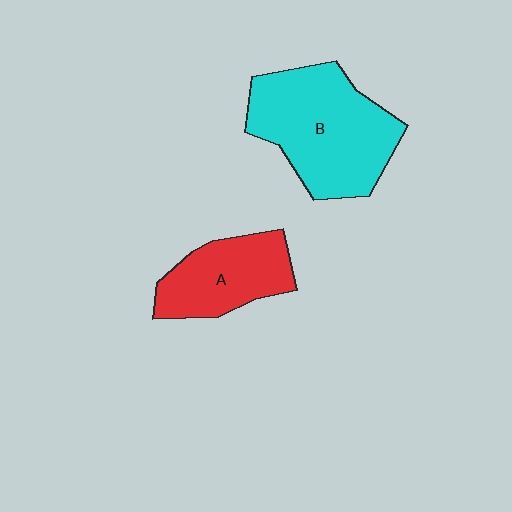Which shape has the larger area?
Shape B (cyan).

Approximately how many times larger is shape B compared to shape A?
Approximately 1.6 times.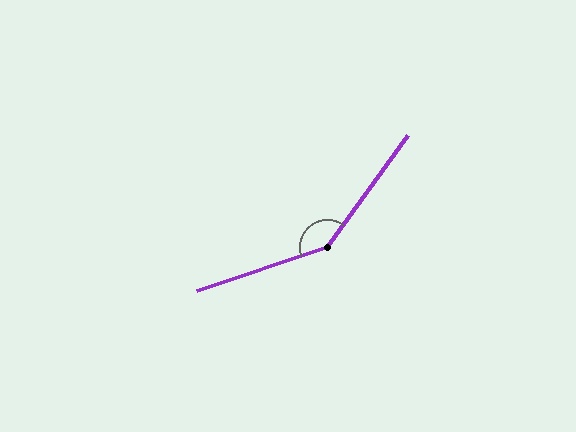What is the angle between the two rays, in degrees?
Approximately 144 degrees.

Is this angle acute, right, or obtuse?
It is obtuse.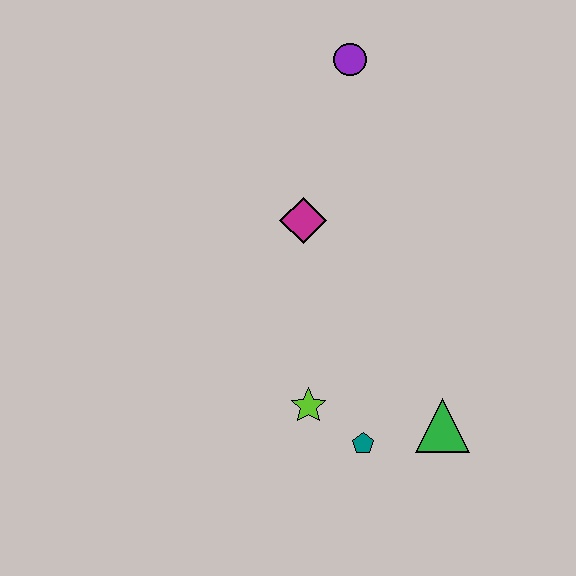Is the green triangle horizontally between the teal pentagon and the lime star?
No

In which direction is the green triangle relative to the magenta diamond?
The green triangle is below the magenta diamond.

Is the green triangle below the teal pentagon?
No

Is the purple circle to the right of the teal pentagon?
No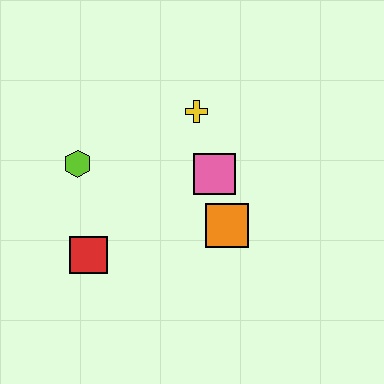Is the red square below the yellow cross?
Yes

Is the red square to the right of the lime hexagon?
Yes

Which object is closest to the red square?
The lime hexagon is closest to the red square.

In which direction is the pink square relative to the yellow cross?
The pink square is below the yellow cross.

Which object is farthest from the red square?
The yellow cross is farthest from the red square.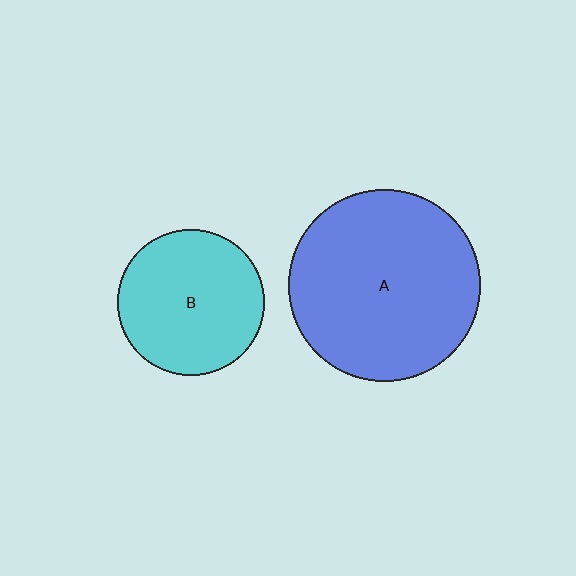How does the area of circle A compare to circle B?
Approximately 1.7 times.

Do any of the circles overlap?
No, none of the circles overlap.